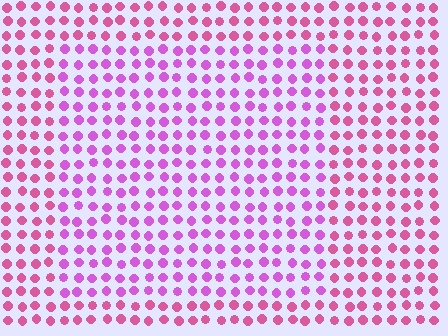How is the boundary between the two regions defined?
The boundary is defined purely by a slight shift in hue (about 31 degrees). Spacing, size, and orientation are identical on both sides.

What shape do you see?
I see a rectangle.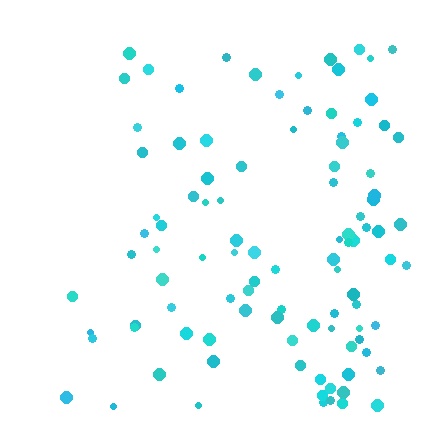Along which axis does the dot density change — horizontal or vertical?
Horizontal.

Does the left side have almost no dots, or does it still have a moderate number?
Still a moderate number, just noticeably fewer than the right.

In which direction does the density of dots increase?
From left to right, with the right side densest.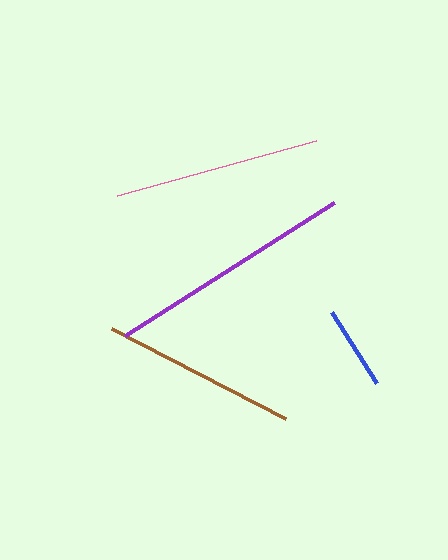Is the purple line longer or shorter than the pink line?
The purple line is longer than the pink line.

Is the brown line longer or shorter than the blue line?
The brown line is longer than the blue line.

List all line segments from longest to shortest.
From longest to shortest: purple, pink, brown, blue.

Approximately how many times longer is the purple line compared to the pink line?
The purple line is approximately 1.2 times the length of the pink line.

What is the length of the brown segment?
The brown segment is approximately 196 pixels long.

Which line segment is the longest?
The purple line is the longest at approximately 248 pixels.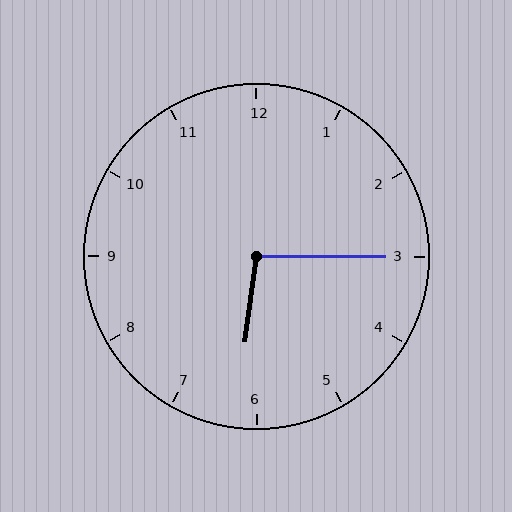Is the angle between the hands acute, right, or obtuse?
It is obtuse.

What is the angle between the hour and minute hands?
Approximately 98 degrees.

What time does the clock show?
6:15.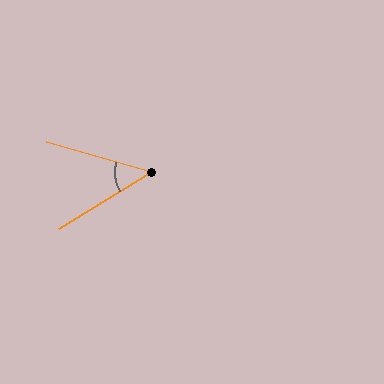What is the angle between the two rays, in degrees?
Approximately 47 degrees.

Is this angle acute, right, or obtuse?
It is acute.